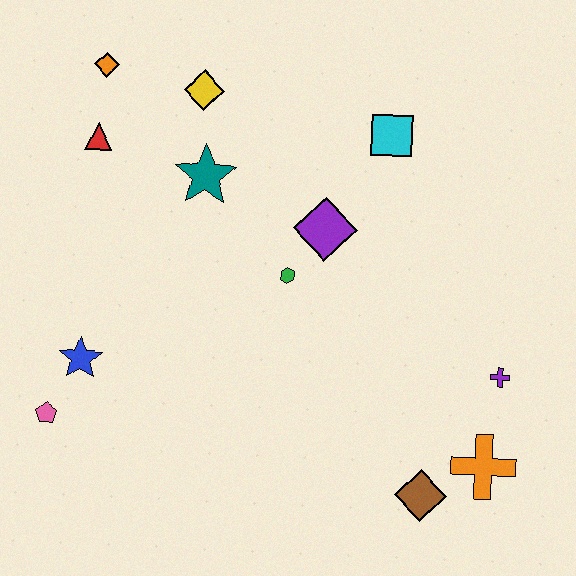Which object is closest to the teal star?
The yellow diamond is closest to the teal star.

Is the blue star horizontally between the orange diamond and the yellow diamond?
No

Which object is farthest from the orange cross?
The orange diamond is farthest from the orange cross.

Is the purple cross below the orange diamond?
Yes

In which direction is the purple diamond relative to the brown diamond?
The purple diamond is above the brown diamond.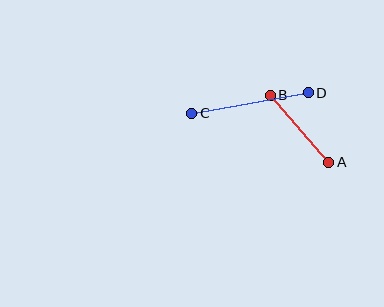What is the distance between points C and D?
The distance is approximately 119 pixels.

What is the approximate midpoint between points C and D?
The midpoint is at approximately (250, 103) pixels.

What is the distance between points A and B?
The distance is approximately 89 pixels.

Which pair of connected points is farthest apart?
Points C and D are farthest apart.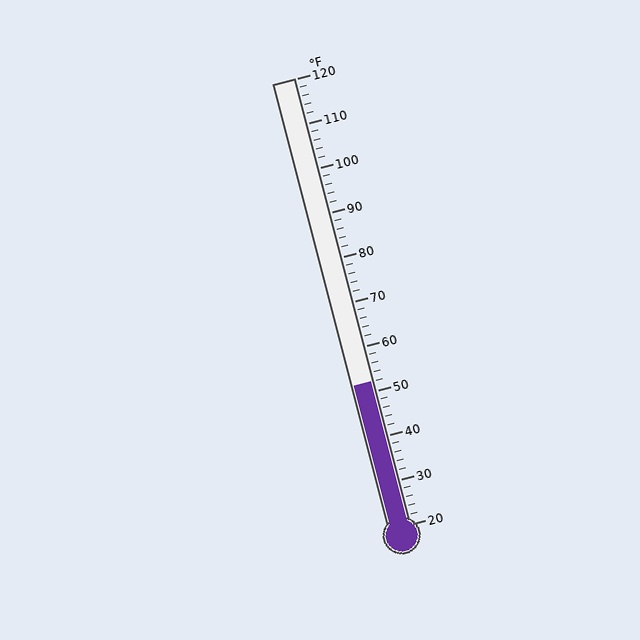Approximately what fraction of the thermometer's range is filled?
The thermometer is filled to approximately 30% of its range.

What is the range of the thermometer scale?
The thermometer scale ranges from 20°F to 120°F.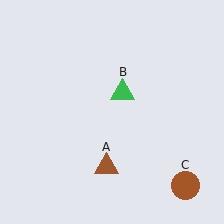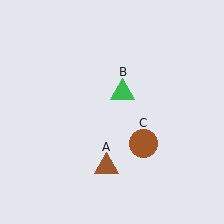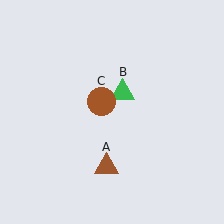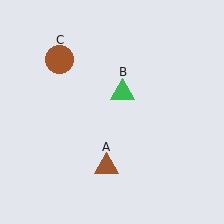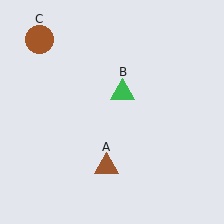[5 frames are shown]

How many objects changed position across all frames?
1 object changed position: brown circle (object C).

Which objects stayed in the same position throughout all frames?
Brown triangle (object A) and green triangle (object B) remained stationary.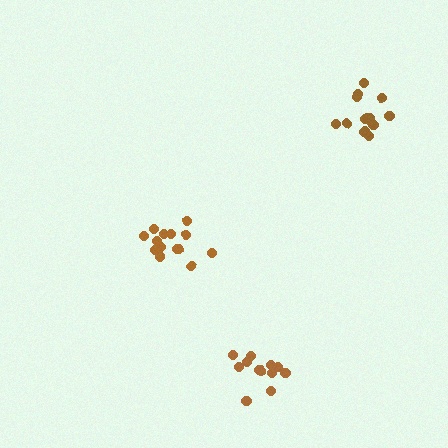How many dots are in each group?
Group 1: 14 dots, Group 2: 12 dots, Group 3: 15 dots (41 total).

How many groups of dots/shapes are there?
There are 3 groups.